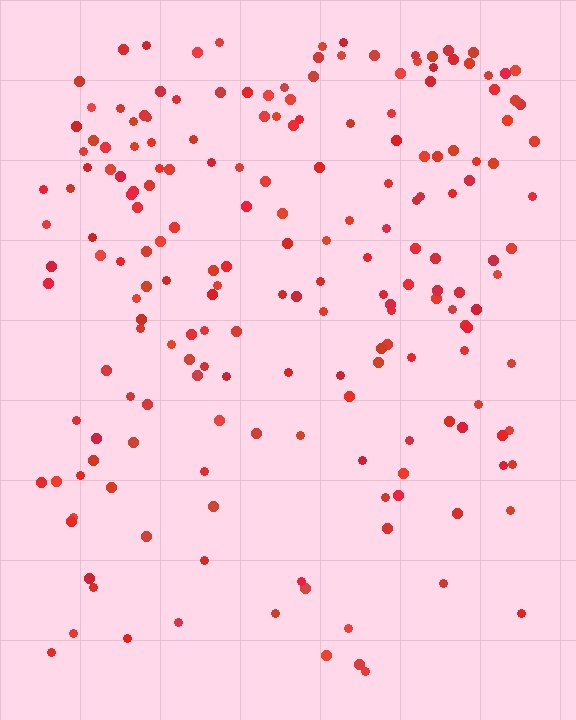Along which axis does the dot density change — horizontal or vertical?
Vertical.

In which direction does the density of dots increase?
From bottom to top, with the top side densest.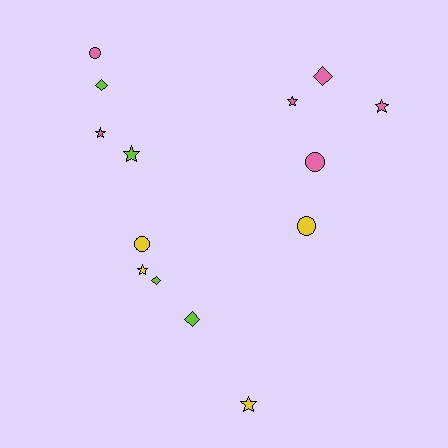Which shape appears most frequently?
Star, with 6 objects.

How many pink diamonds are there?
There is 1 pink diamond.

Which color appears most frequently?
Pink, with 6 objects.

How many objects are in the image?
There are 14 objects.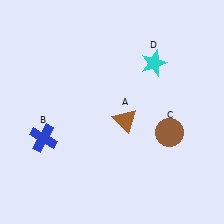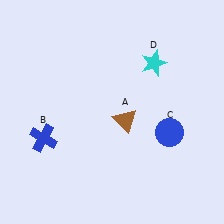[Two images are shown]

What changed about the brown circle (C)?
In Image 1, C is brown. In Image 2, it changed to blue.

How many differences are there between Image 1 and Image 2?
There is 1 difference between the two images.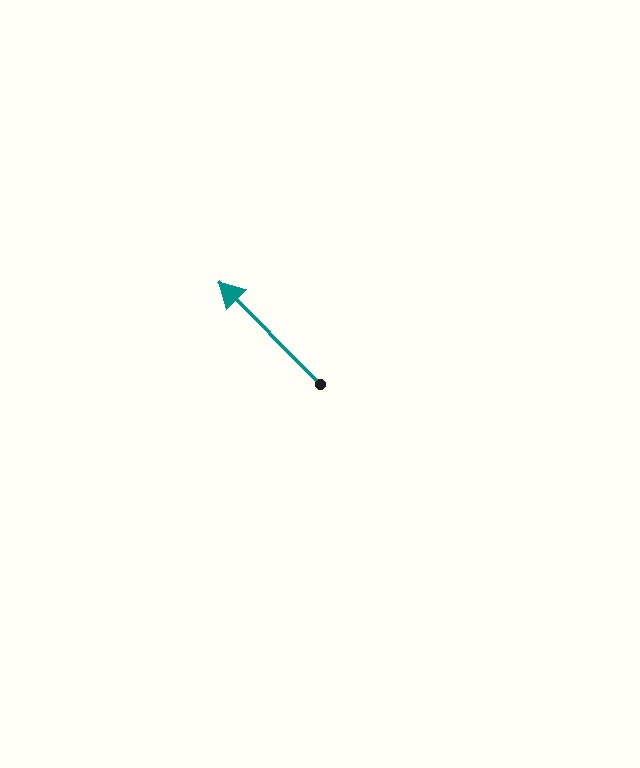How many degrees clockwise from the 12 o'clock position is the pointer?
Approximately 315 degrees.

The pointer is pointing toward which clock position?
Roughly 11 o'clock.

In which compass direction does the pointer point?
Northwest.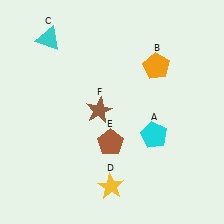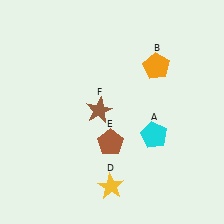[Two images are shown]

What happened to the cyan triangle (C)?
The cyan triangle (C) was removed in Image 2. It was in the top-left area of Image 1.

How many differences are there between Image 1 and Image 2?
There is 1 difference between the two images.